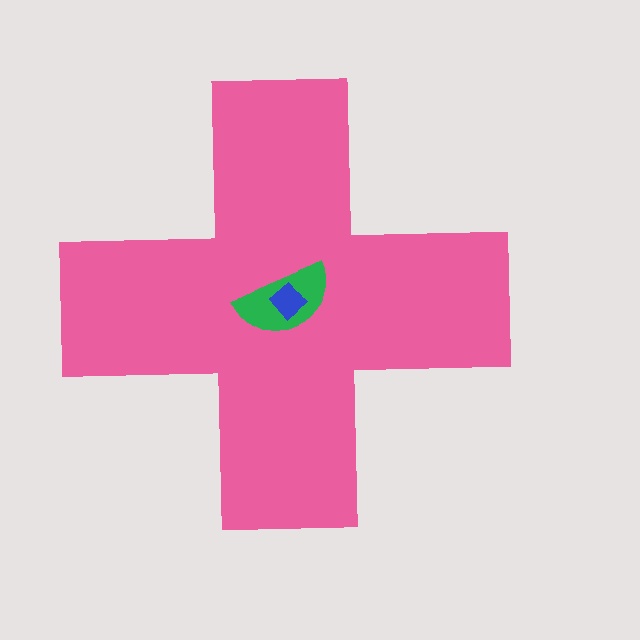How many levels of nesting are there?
3.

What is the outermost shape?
The pink cross.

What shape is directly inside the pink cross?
The green semicircle.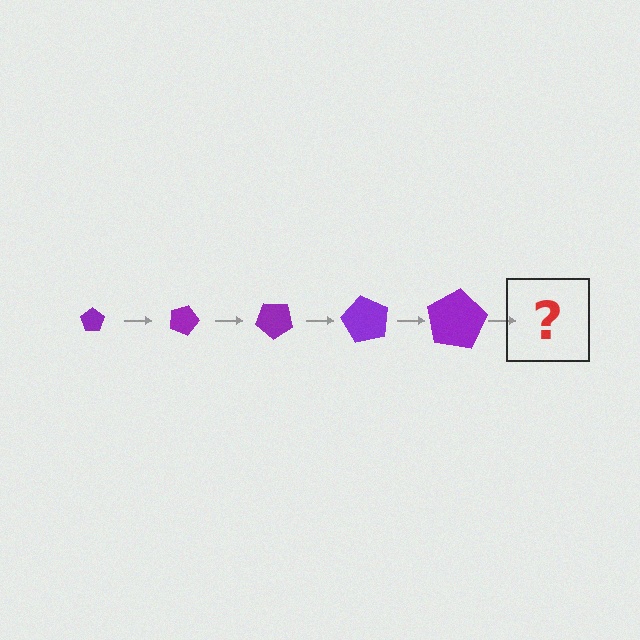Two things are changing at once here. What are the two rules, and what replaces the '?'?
The two rules are that the pentagon grows larger each step and it rotates 20 degrees each step. The '?' should be a pentagon, larger than the previous one and rotated 100 degrees from the start.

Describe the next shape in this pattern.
It should be a pentagon, larger than the previous one and rotated 100 degrees from the start.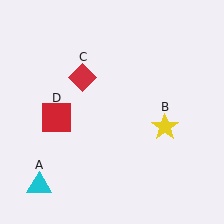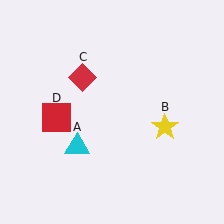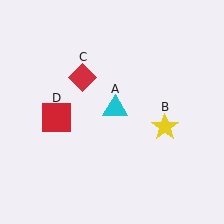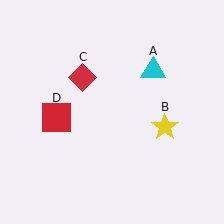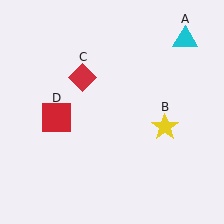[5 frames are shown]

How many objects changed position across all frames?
1 object changed position: cyan triangle (object A).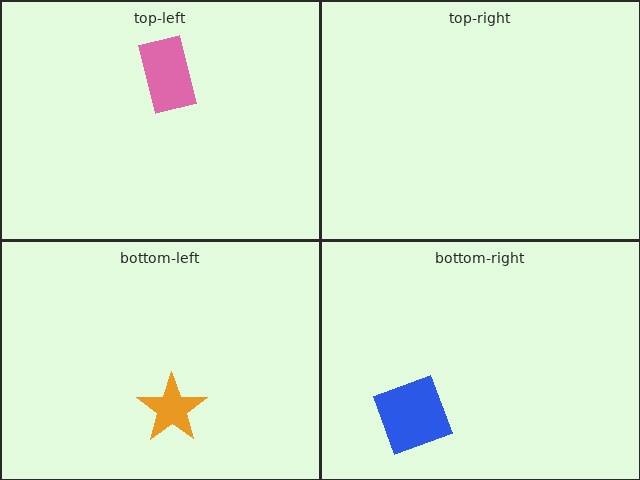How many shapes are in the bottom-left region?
1.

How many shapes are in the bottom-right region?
1.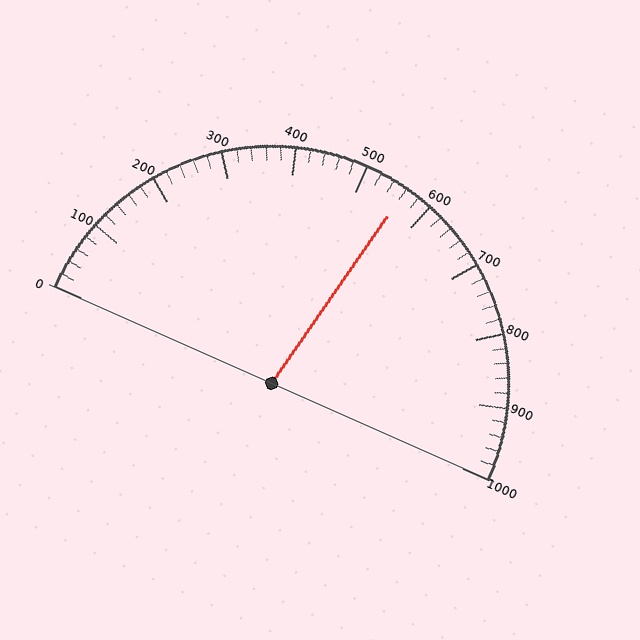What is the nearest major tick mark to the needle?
The nearest major tick mark is 600.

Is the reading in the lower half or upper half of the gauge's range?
The reading is in the upper half of the range (0 to 1000).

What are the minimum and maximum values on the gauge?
The gauge ranges from 0 to 1000.